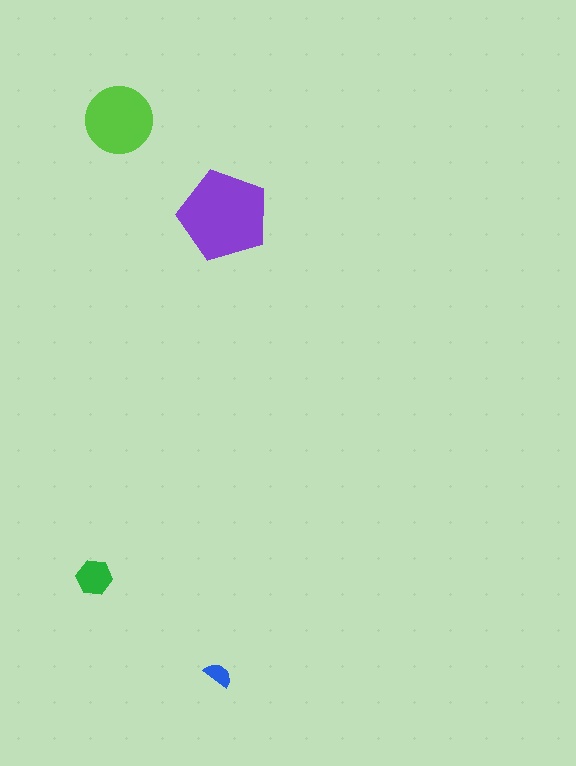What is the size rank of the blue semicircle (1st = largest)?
4th.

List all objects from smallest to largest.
The blue semicircle, the green hexagon, the lime circle, the purple pentagon.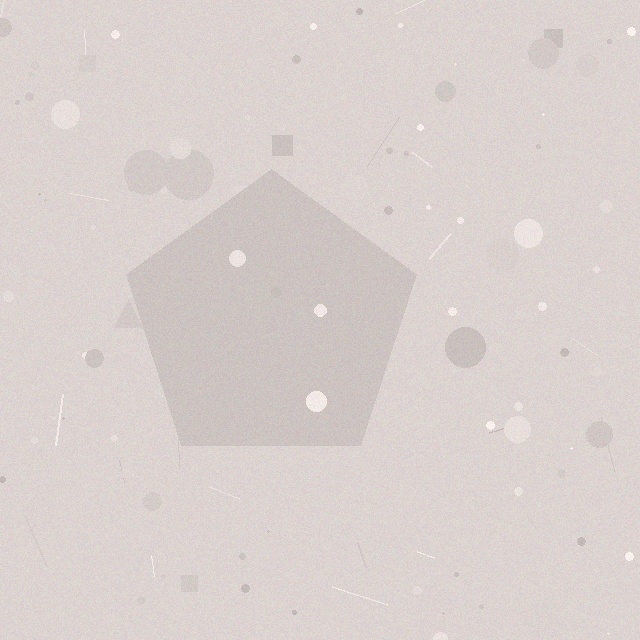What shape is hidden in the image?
A pentagon is hidden in the image.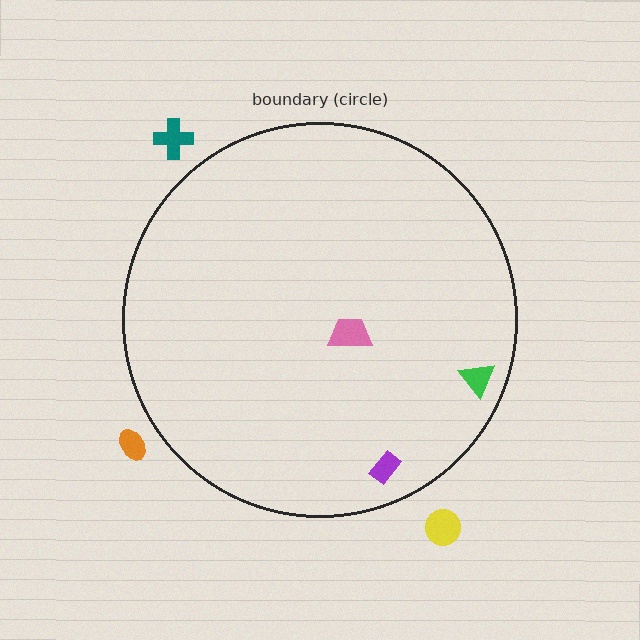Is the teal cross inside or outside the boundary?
Outside.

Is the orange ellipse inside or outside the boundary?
Outside.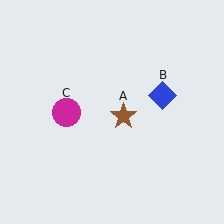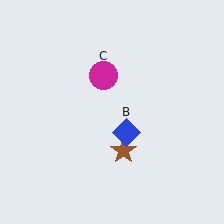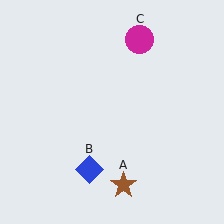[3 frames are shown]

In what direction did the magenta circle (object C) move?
The magenta circle (object C) moved up and to the right.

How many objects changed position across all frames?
3 objects changed position: brown star (object A), blue diamond (object B), magenta circle (object C).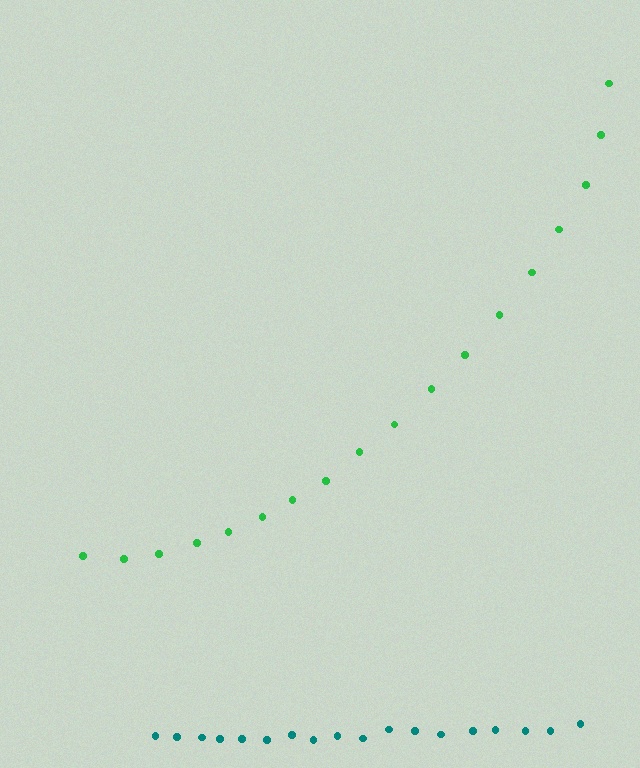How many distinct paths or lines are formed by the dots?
There are 2 distinct paths.